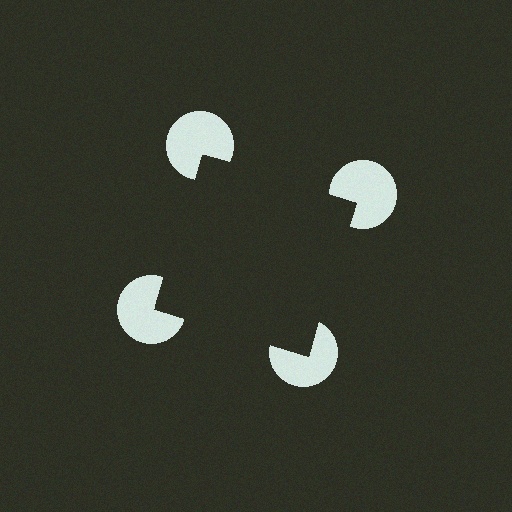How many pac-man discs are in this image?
There are 4 — one at each vertex of the illusory square.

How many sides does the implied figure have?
4 sides.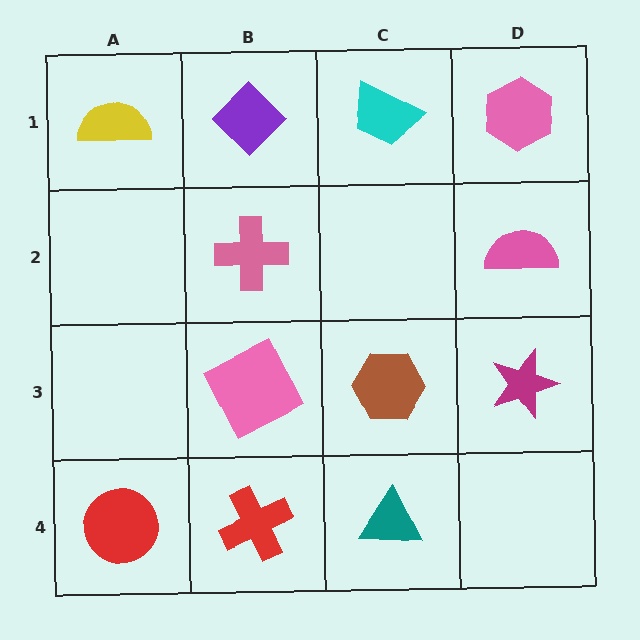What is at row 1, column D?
A pink hexagon.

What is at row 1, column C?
A cyan trapezoid.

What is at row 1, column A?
A yellow semicircle.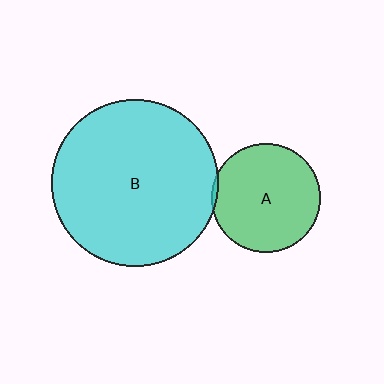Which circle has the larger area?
Circle B (cyan).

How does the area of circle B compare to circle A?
Approximately 2.4 times.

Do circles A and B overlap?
Yes.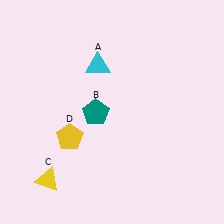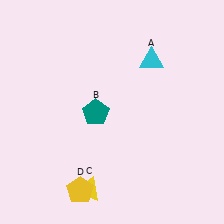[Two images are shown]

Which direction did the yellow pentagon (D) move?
The yellow pentagon (D) moved down.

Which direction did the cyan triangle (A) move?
The cyan triangle (A) moved right.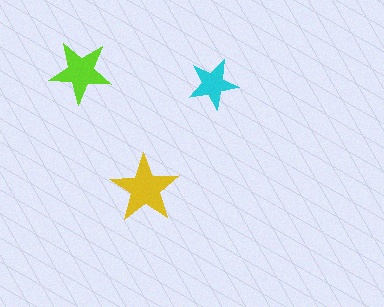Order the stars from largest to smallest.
the yellow one, the lime one, the cyan one.